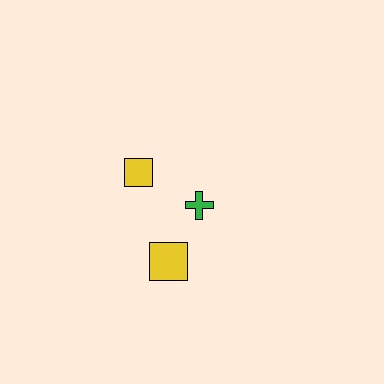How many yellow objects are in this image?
There are 2 yellow objects.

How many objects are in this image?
There are 3 objects.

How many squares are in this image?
There are 2 squares.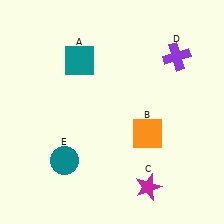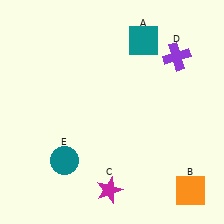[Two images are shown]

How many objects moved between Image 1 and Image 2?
3 objects moved between the two images.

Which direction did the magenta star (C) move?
The magenta star (C) moved left.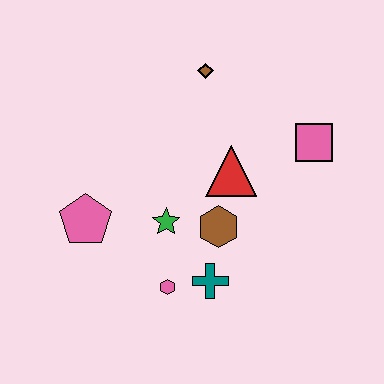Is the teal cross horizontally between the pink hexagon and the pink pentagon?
No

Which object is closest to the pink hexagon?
The teal cross is closest to the pink hexagon.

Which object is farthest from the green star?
The pink square is farthest from the green star.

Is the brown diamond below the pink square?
No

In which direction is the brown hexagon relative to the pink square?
The brown hexagon is to the left of the pink square.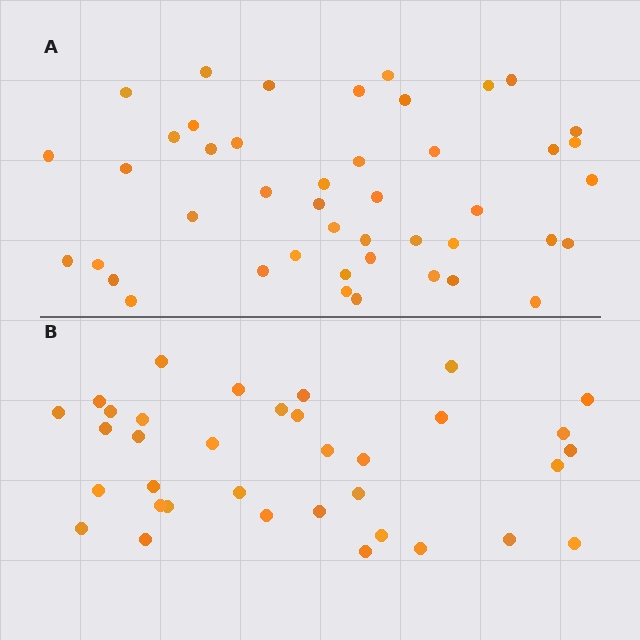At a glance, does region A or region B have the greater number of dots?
Region A (the top region) has more dots.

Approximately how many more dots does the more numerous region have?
Region A has roughly 10 or so more dots than region B.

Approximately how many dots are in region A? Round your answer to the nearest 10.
About 40 dots. (The exact count is 45, which rounds to 40.)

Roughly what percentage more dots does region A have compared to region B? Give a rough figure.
About 30% more.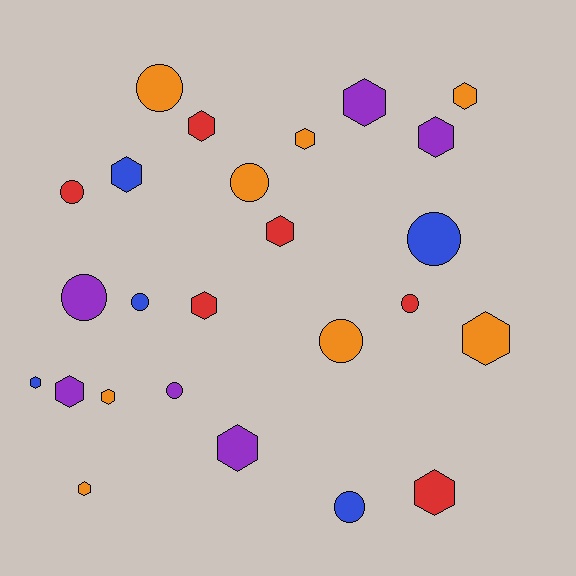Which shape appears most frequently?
Hexagon, with 15 objects.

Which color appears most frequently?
Orange, with 8 objects.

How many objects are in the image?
There are 25 objects.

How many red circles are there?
There are 2 red circles.